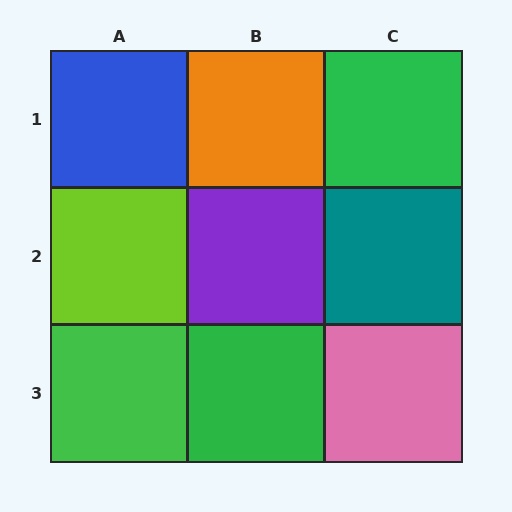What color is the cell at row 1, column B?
Orange.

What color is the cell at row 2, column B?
Purple.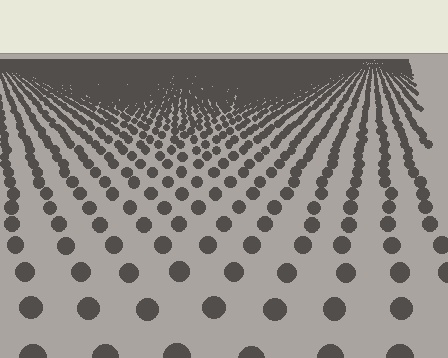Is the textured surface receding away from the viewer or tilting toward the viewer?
The surface is receding away from the viewer. Texture elements get smaller and denser toward the top.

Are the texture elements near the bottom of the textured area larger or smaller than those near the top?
Larger. Near the bottom, elements are closer to the viewer and appear at a bigger on-screen size.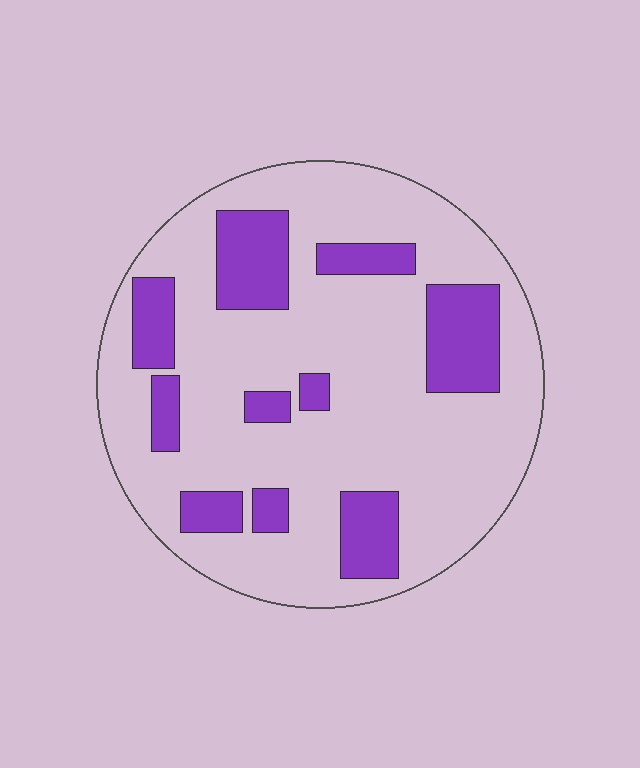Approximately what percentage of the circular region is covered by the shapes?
Approximately 25%.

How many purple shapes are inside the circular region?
10.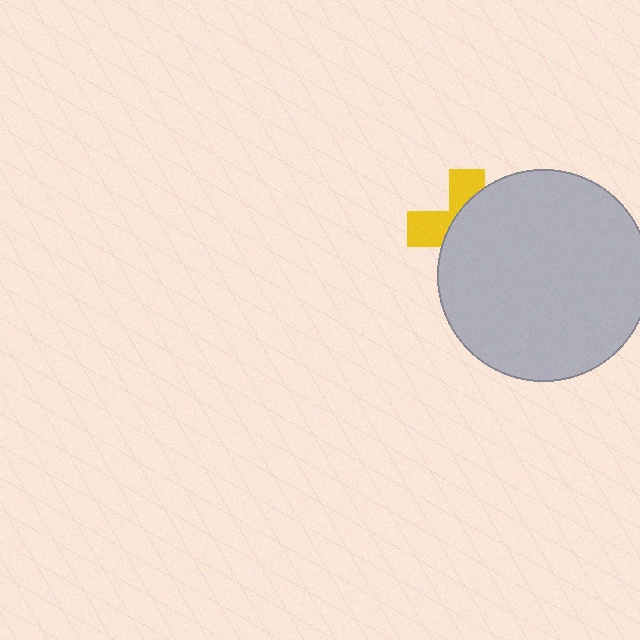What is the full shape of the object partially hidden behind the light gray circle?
The partially hidden object is a yellow cross.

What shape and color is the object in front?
The object in front is a light gray circle.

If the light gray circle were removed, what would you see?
You would see the complete yellow cross.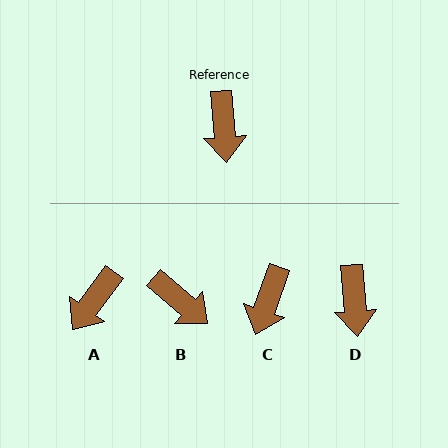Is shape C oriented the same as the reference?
No, it is off by about 24 degrees.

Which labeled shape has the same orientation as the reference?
D.